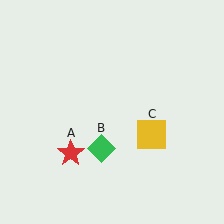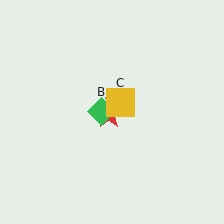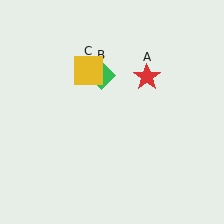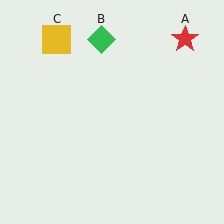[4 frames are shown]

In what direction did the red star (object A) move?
The red star (object A) moved up and to the right.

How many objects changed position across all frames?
3 objects changed position: red star (object A), green diamond (object B), yellow square (object C).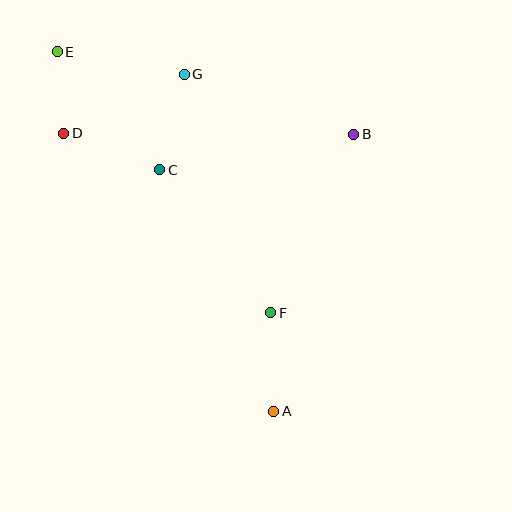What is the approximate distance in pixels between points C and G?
The distance between C and G is approximately 98 pixels.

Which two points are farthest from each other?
Points A and E are farthest from each other.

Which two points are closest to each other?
Points D and E are closest to each other.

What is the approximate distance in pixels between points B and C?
The distance between B and C is approximately 197 pixels.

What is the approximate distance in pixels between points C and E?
The distance between C and E is approximately 156 pixels.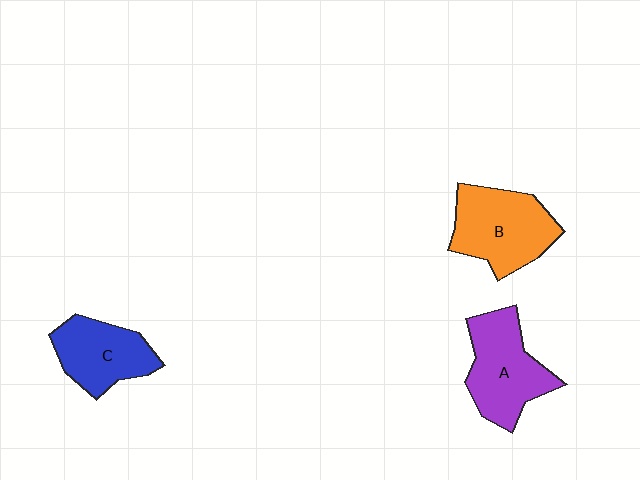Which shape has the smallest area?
Shape C (blue).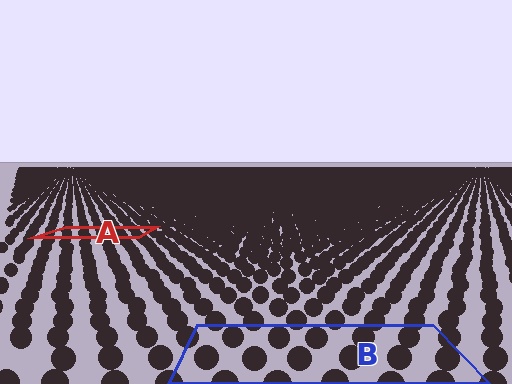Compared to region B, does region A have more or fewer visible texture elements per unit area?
Region A has more texture elements per unit area — they are packed more densely because it is farther away.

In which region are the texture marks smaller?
The texture marks are smaller in region A, because it is farther away.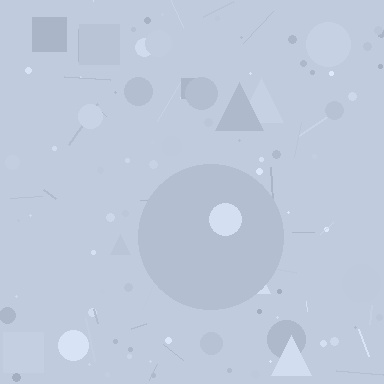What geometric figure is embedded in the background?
A circle is embedded in the background.